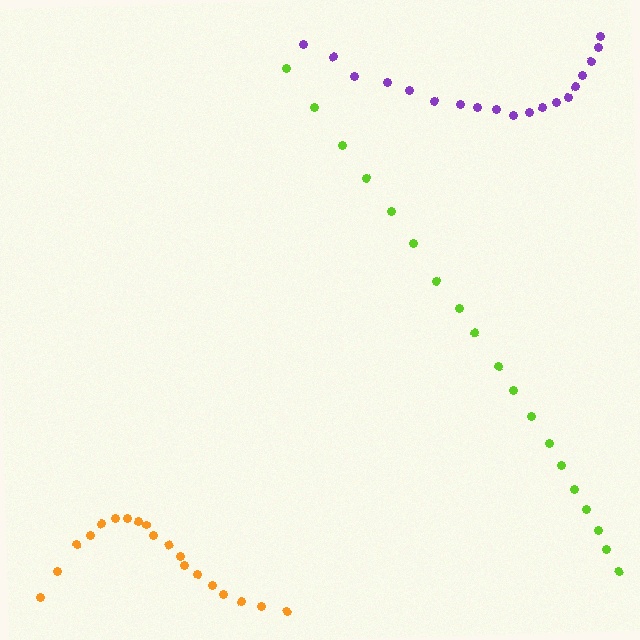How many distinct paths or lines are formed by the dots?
There are 3 distinct paths.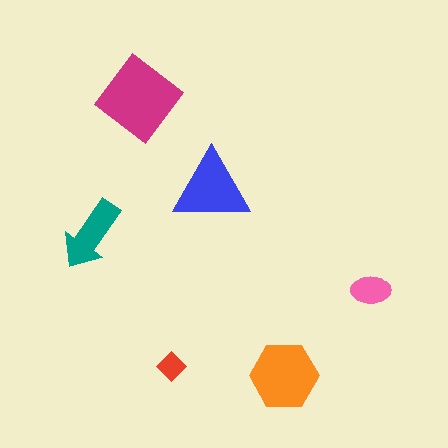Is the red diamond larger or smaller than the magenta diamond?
Smaller.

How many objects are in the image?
There are 6 objects in the image.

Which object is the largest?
The magenta diamond.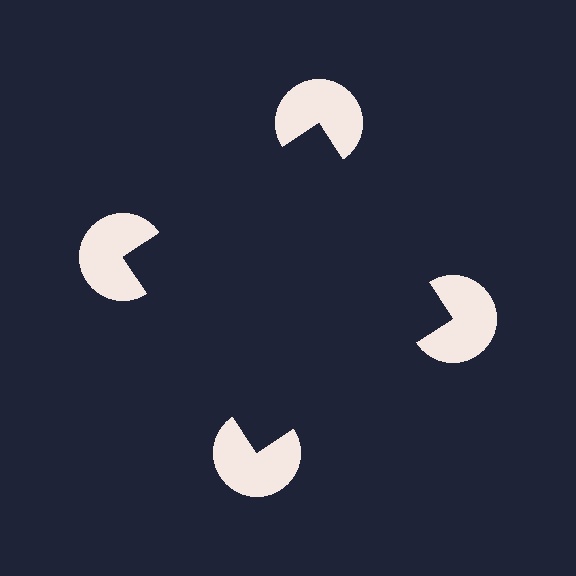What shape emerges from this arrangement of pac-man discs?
An illusory square — its edges are inferred from the aligned wedge cuts in the pac-man discs, not physically drawn.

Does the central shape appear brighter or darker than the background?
It typically appears slightly darker than the background, even though no actual brightness change is drawn.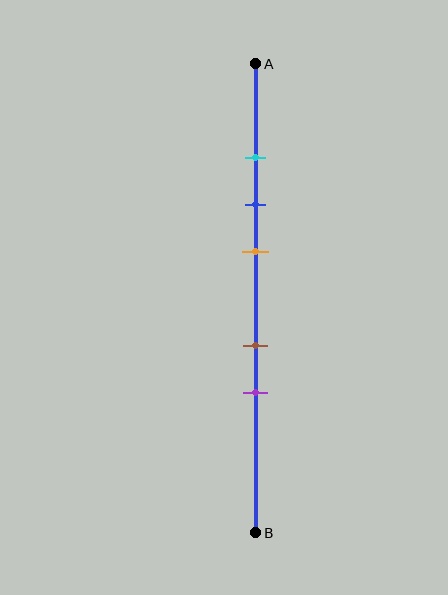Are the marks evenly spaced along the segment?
No, the marks are not evenly spaced.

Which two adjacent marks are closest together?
The cyan and blue marks are the closest adjacent pair.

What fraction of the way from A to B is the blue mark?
The blue mark is approximately 30% (0.3) of the way from A to B.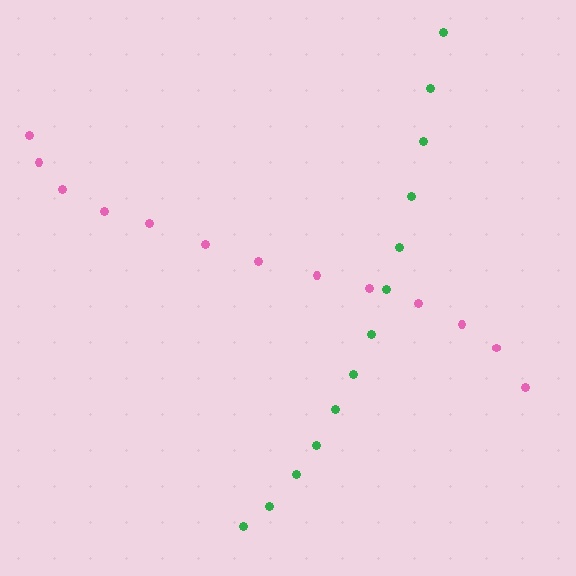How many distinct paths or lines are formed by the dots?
There are 2 distinct paths.